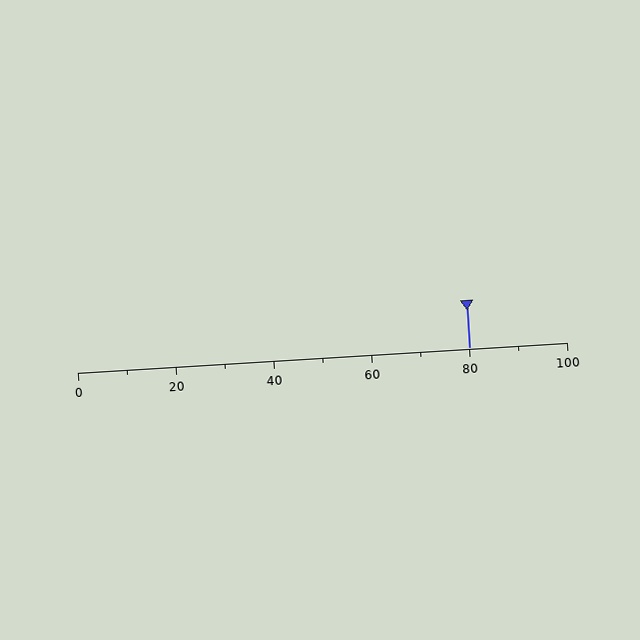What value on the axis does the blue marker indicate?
The marker indicates approximately 80.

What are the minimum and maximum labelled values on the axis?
The axis runs from 0 to 100.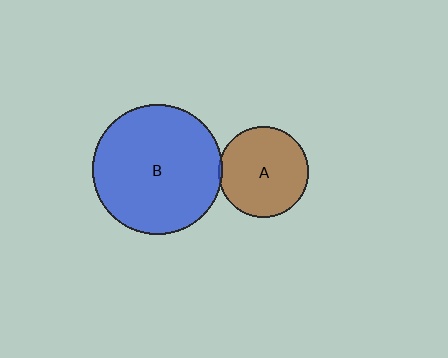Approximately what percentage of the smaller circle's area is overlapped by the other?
Approximately 5%.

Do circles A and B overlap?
Yes.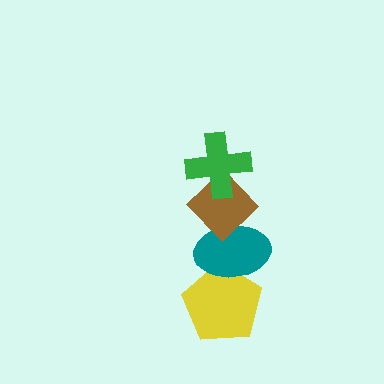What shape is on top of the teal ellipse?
The brown diamond is on top of the teal ellipse.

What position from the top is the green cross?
The green cross is 1st from the top.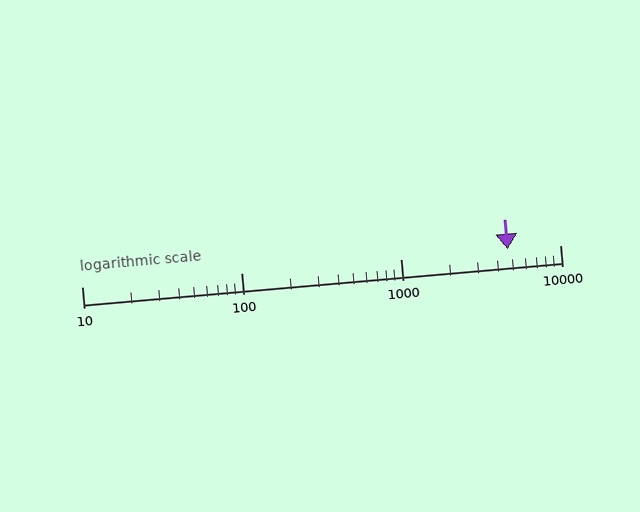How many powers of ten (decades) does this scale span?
The scale spans 3 decades, from 10 to 10000.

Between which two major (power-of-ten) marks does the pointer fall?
The pointer is between 1000 and 10000.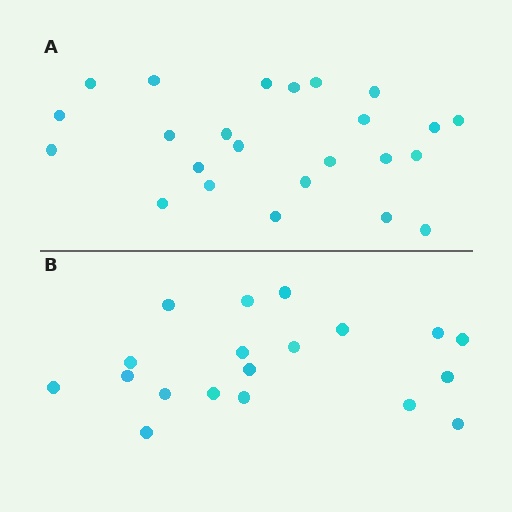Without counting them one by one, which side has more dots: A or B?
Region A (the top region) has more dots.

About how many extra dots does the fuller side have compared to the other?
Region A has about 5 more dots than region B.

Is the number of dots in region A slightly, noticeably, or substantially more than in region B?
Region A has noticeably more, but not dramatically so. The ratio is roughly 1.3 to 1.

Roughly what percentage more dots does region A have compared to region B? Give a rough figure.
About 25% more.